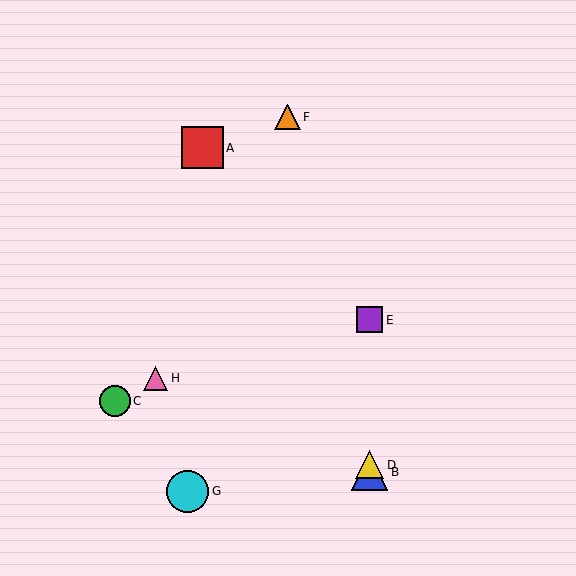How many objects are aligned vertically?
3 objects (B, D, E) are aligned vertically.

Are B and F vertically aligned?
No, B is at x≈370 and F is at x≈288.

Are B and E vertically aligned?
Yes, both are at x≈370.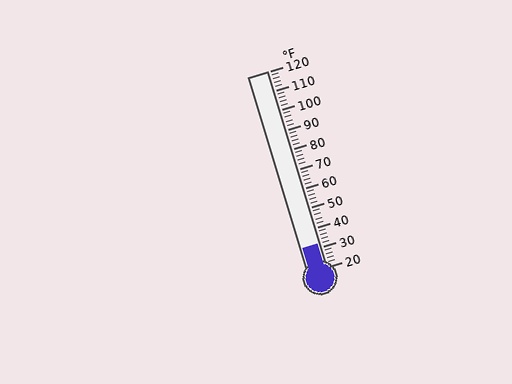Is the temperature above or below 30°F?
The temperature is above 30°F.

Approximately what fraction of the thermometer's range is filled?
The thermometer is filled to approximately 10% of its range.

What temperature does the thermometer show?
The thermometer shows approximately 32°F.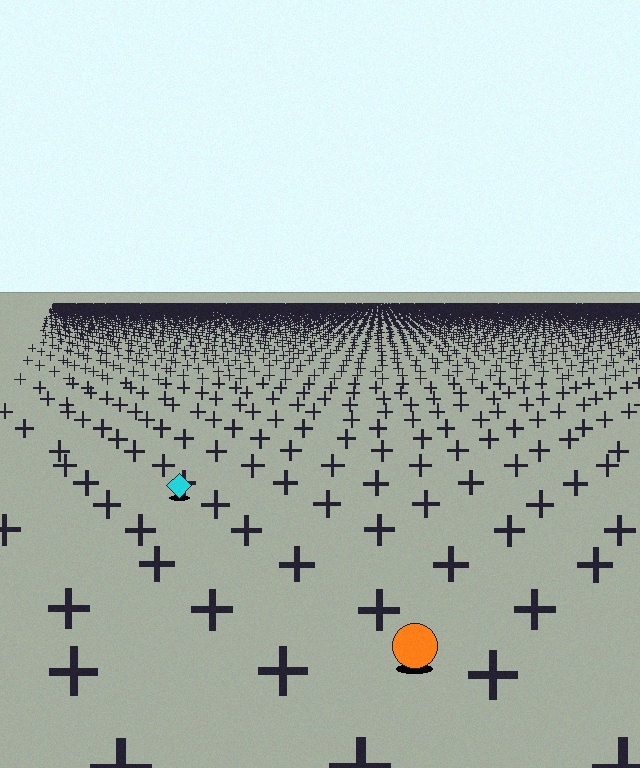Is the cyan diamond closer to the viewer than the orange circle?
No. The orange circle is closer — you can tell from the texture gradient: the ground texture is coarser near it.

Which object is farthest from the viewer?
The cyan diamond is farthest from the viewer. It appears smaller and the ground texture around it is denser.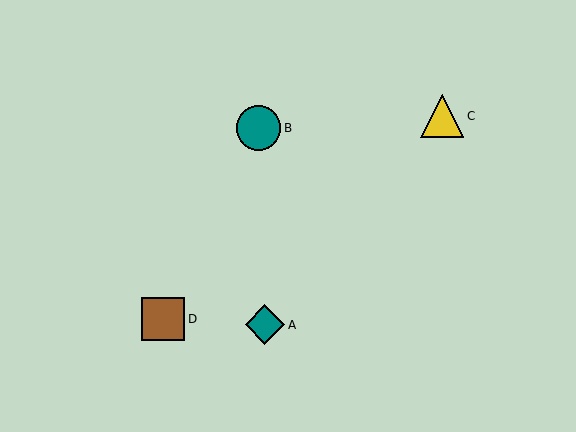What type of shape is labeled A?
Shape A is a teal diamond.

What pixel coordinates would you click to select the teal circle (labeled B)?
Click at (258, 128) to select the teal circle B.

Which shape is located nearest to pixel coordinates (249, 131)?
The teal circle (labeled B) at (258, 128) is nearest to that location.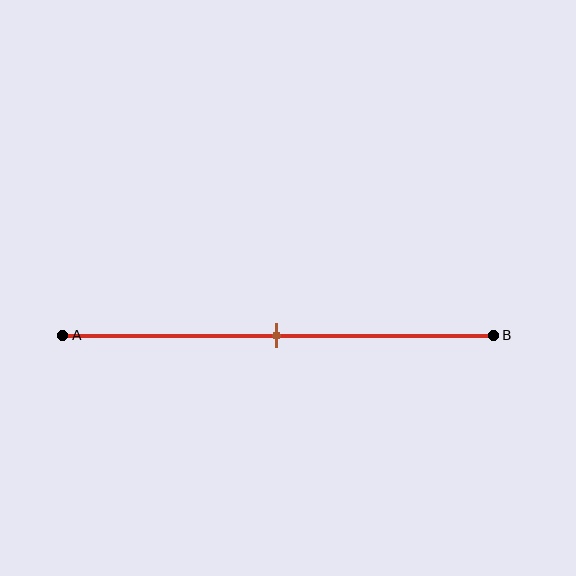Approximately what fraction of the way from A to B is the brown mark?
The brown mark is approximately 50% of the way from A to B.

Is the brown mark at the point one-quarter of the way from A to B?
No, the mark is at about 50% from A, not at the 25% one-quarter point.